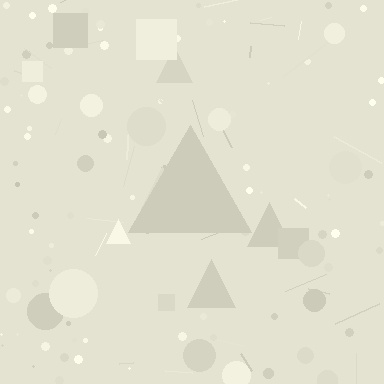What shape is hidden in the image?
A triangle is hidden in the image.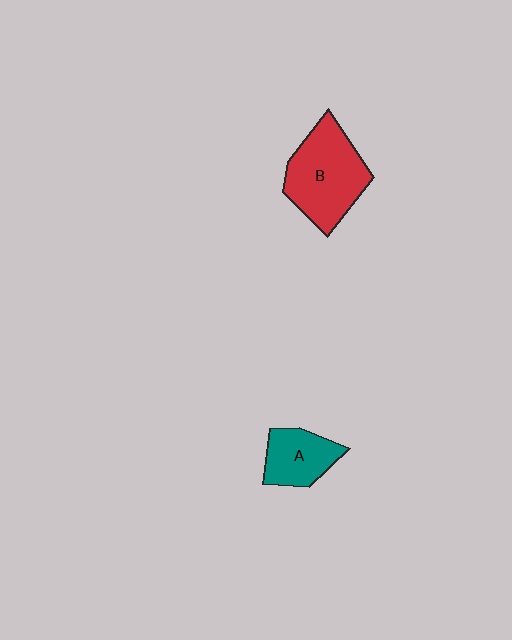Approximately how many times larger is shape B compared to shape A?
Approximately 1.8 times.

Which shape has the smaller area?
Shape A (teal).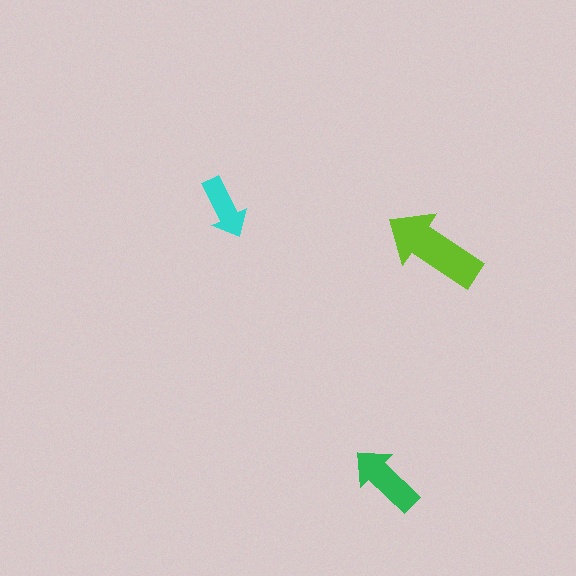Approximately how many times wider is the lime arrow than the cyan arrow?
About 1.5 times wider.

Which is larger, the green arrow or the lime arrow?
The lime one.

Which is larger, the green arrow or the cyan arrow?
The green one.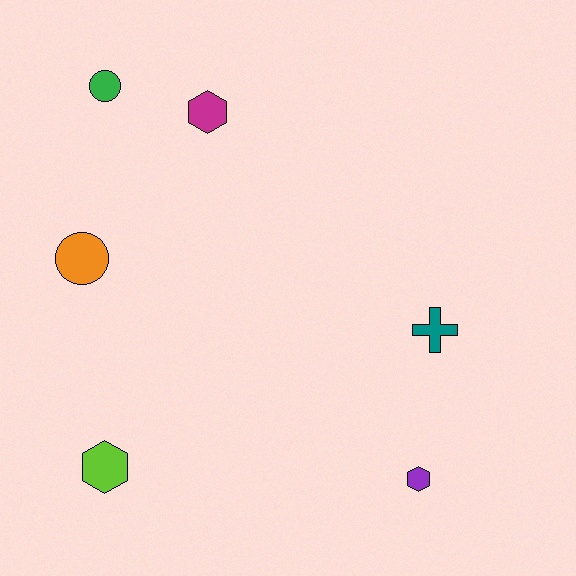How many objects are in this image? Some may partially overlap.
There are 6 objects.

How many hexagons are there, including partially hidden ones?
There are 3 hexagons.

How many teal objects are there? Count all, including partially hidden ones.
There is 1 teal object.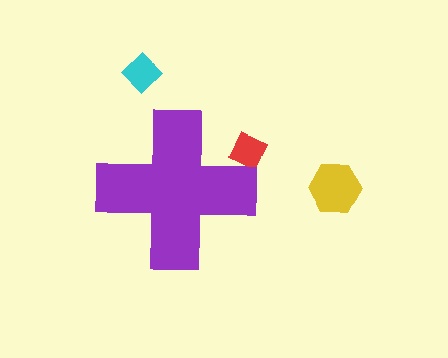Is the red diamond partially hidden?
Yes, the red diamond is partially hidden behind the purple cross.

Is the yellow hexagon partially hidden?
No, the yellow hexagon is fully visible.